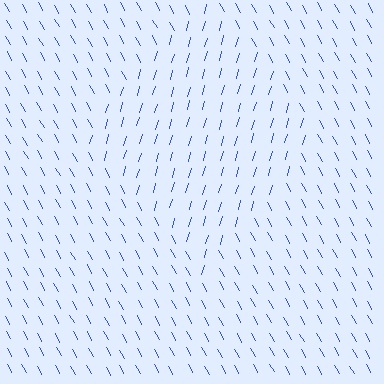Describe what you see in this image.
The image is filled with small blue line segments. A diamond region in the image has lines oriented differently from the surrounding lines, creating a visible texture boundary.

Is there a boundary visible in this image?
Yes, there is a texture boundary formed by a change in line orientation.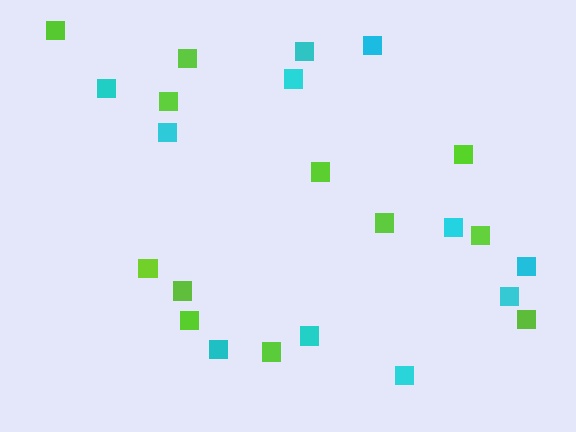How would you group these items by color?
There are 2 groups: one group of lime squares (12) and one group of cyan squares (11).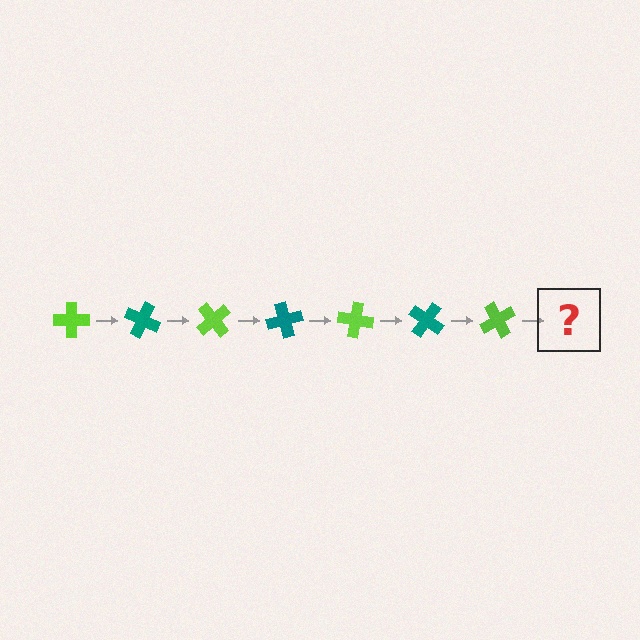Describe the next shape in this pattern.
It should be a teal cross, rotated 175 degrees from the start.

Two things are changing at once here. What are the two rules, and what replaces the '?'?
The two rules are that it rotates 25 degrees each step and the color cycles through lime and teal. The '?' should be a teal cross, rotated 175 degrees from the start.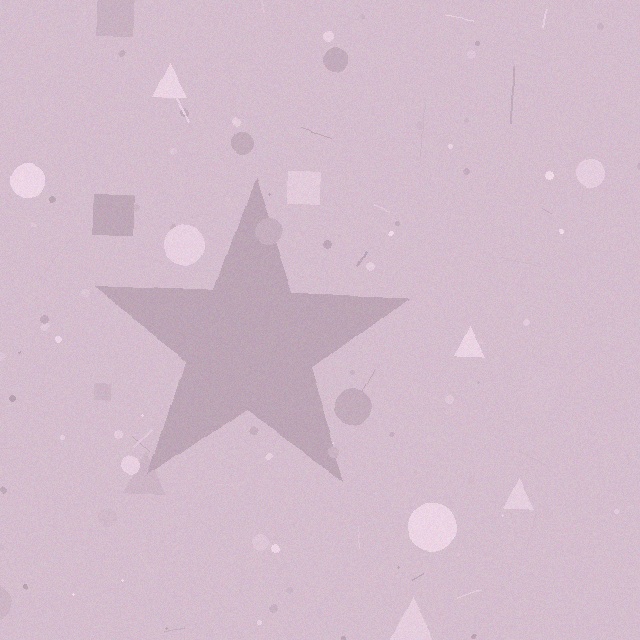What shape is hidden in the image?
A star is hidden in the image.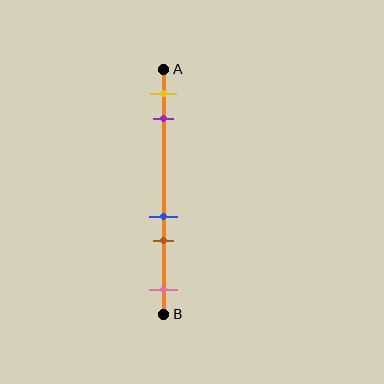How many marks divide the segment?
There are 5 marks dividing the segment.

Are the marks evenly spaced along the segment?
No, the marks are not evenly spaced.